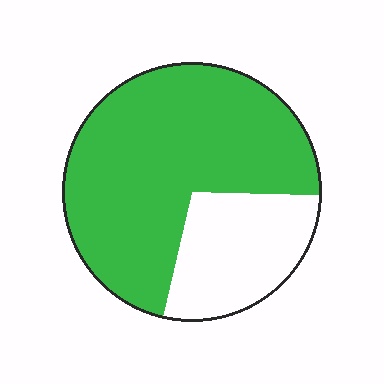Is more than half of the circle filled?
Yes.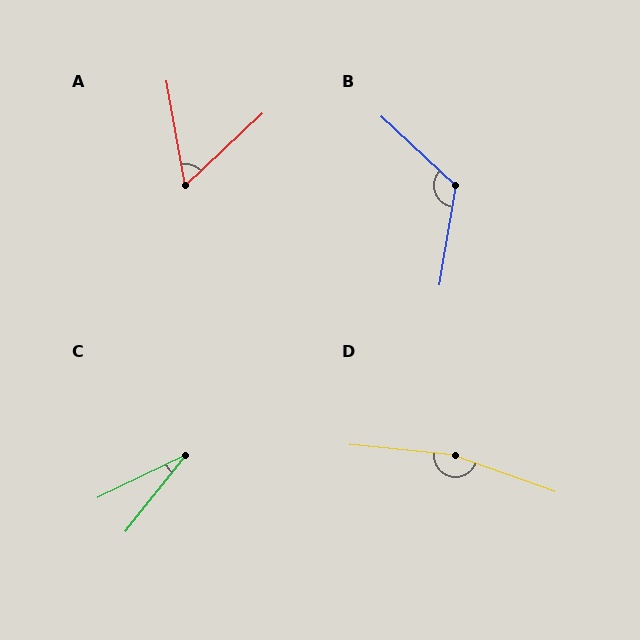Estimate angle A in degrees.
Approximately 57 degrees.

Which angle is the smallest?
C, at approximately 26 degrees.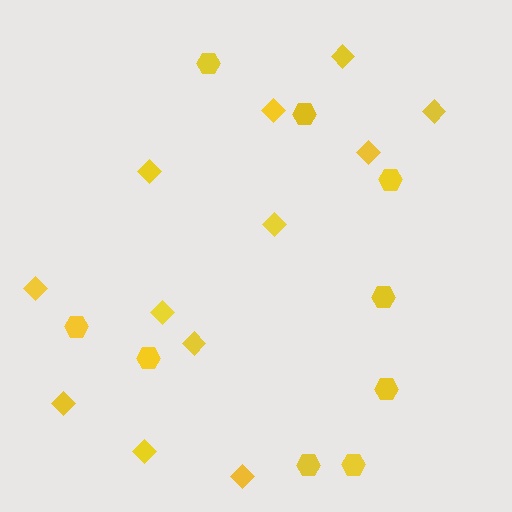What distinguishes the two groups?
There are 2 groups: one group of diamonds (12) and one group of hexagons (9).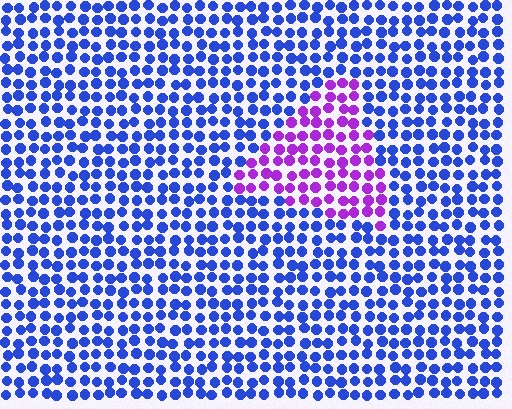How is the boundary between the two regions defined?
The boundary is defined purely by a slight shift in hue (about 57 degrees). Spacing, size, and orientation are identical on both sides.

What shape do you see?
I see a triangle.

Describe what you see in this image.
The image is filled with small blue elements in a uniform arrangement. A triangle-shaped region is visible where the elements are tinted to a slightly different hue, forming a subtle color boundary.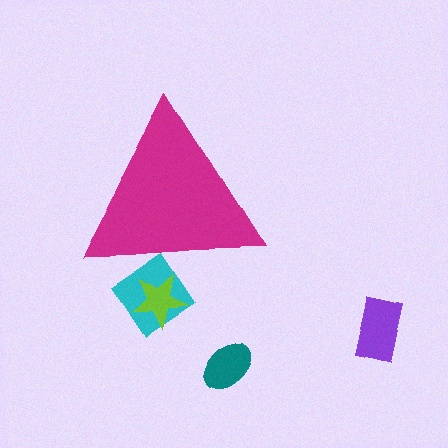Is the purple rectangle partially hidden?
No, the purple rectangle is fully visible.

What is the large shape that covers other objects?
A magenta triangle.